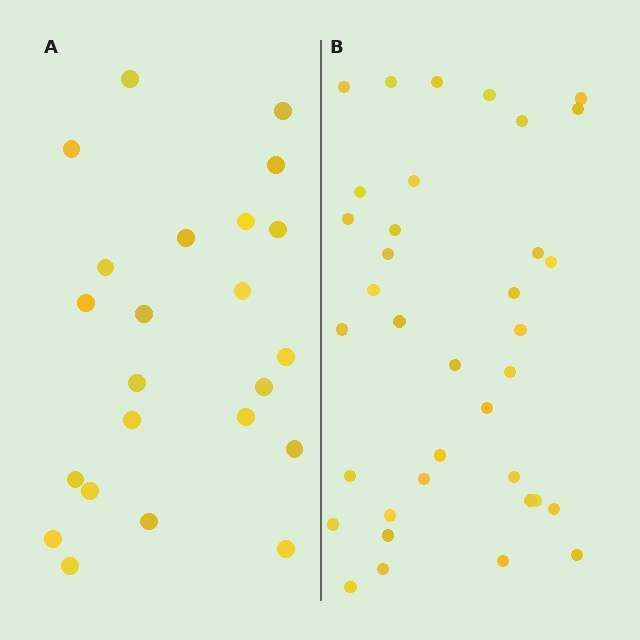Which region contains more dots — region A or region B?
Region B (the right region) has more dots.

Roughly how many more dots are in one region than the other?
Region B has approximately 15 more dots than region A.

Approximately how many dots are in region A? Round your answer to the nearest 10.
About 20 dots. (The exact count is 23, which rounds to 20.)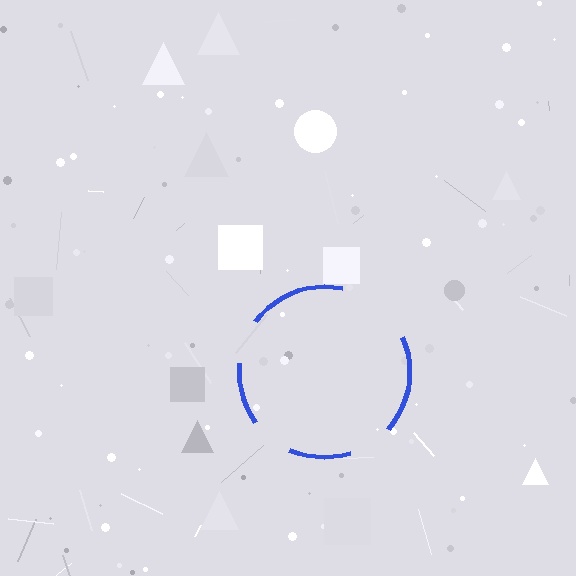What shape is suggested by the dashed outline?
The dashed outline suggests a circle.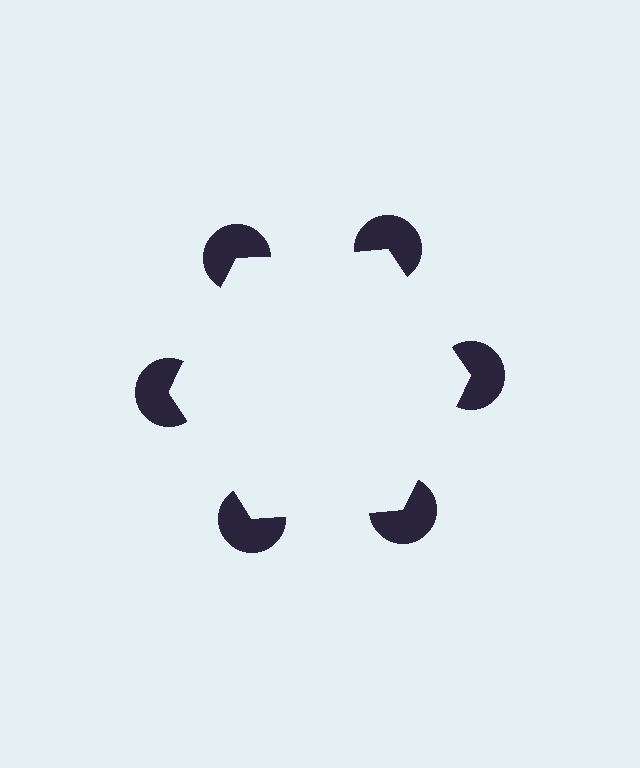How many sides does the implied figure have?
6 sides.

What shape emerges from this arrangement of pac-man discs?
An illusory hexagon — its edges are inferred from the aligned wedge cuts in the pac-man discs, not physically drawn.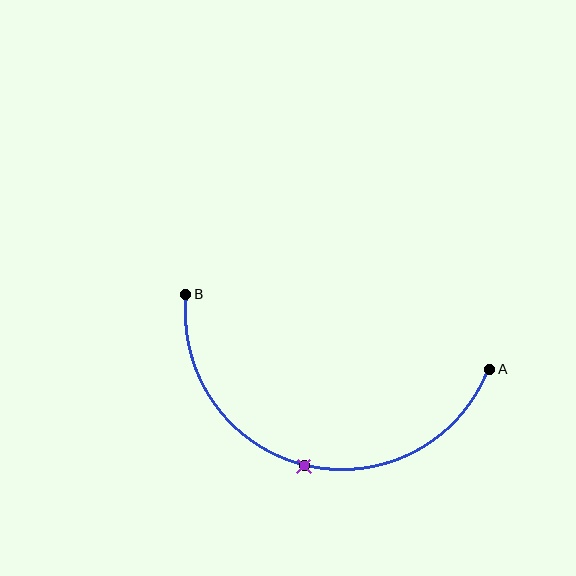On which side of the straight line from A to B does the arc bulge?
The arc bulges below the straight line connecting A and B.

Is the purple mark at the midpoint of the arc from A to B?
Yes. The purple mark lies on the arc at equal arc-length from both A and B — it is the arc midpoint.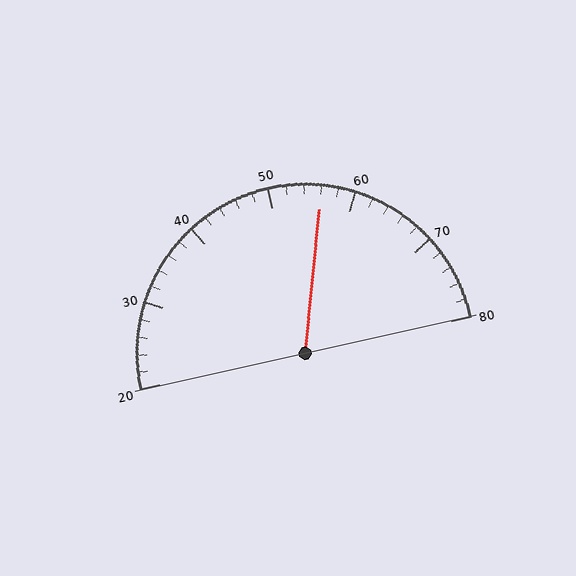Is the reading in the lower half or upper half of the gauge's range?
The reading is in the upper half of the range (20 to 80).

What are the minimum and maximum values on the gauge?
The gauge ranges from 20 to 80.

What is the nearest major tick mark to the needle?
The nearest major tick mark is 60.